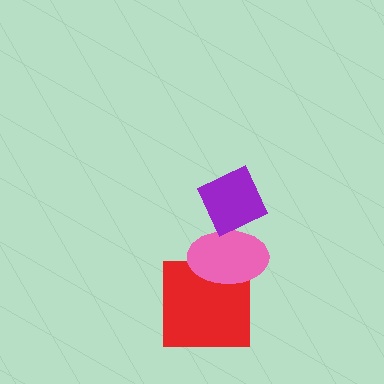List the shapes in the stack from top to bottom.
From top to bottom: the purple diamond, the pink ellipse, the red square.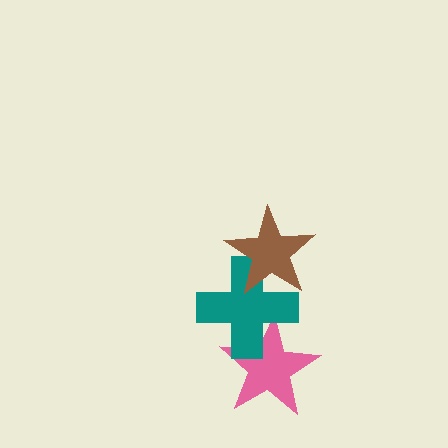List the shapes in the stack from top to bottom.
From top to bottom: the brown star, the teal cross, the pink star.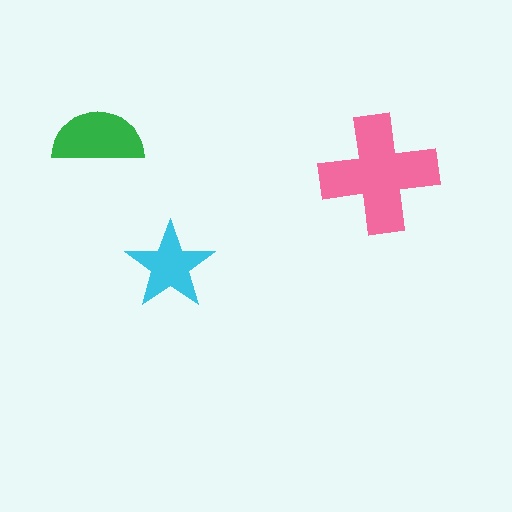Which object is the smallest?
The cyan star.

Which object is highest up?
The green semicircle is topmost.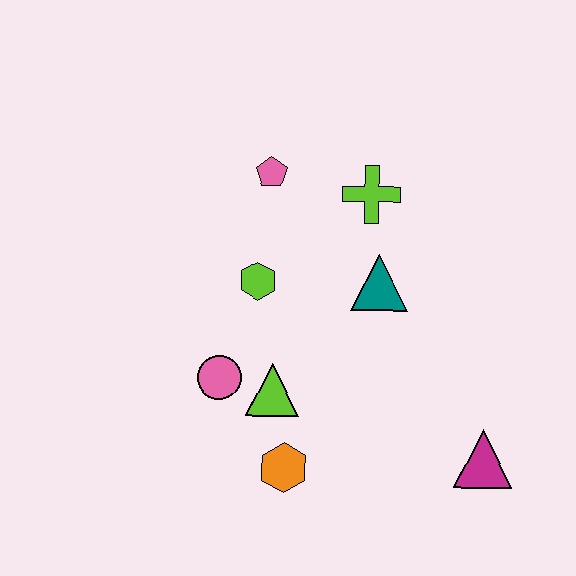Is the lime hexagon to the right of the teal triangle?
No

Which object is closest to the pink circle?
The lime triangle is closest to the pink circle.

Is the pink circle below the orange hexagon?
No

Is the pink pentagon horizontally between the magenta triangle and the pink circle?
Yes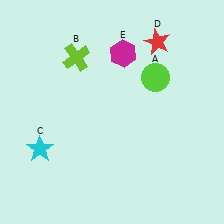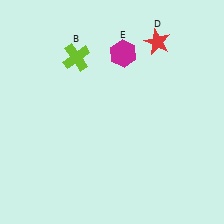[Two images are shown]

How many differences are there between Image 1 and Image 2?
There are 2 differences between the two images.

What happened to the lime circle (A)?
The lime circle (A) was removed in Image 2. It was in the top-right area of Image 1.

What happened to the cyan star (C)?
The cyan star (C) was removed in Image 2. It was in the bottom-left area of Image 1.